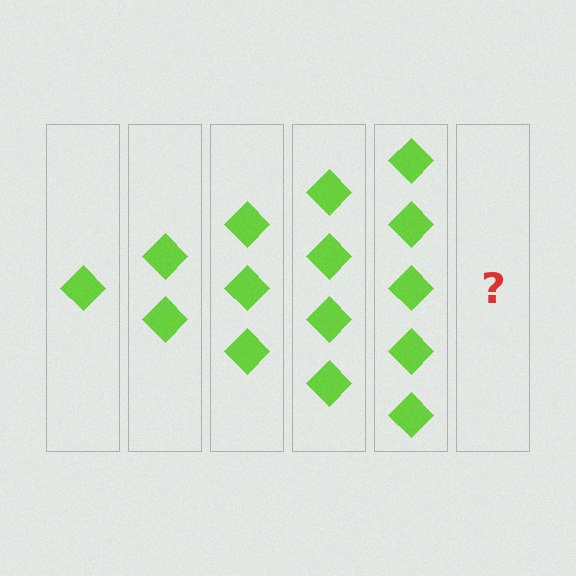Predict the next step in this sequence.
The next step is 6 diamonds.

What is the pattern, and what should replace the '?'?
The pattern is that each step adds one more diamond. The '?' should be 6 diamonds.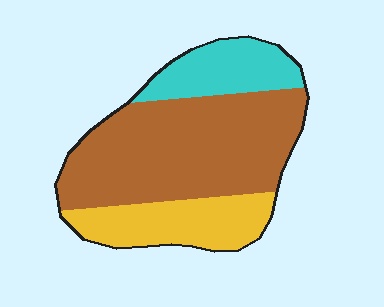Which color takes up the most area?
Brown, at roughly 60%.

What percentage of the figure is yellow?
Yellow covers 23% of the figure.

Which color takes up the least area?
Cyan, at roughly 20%.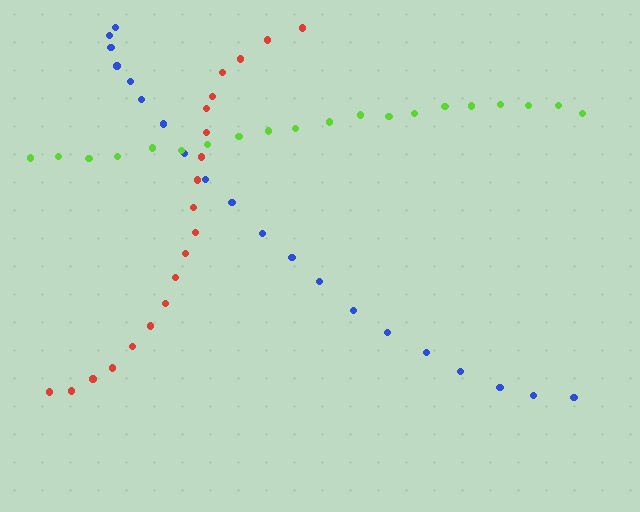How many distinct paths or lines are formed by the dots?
There are 3 distinct paths.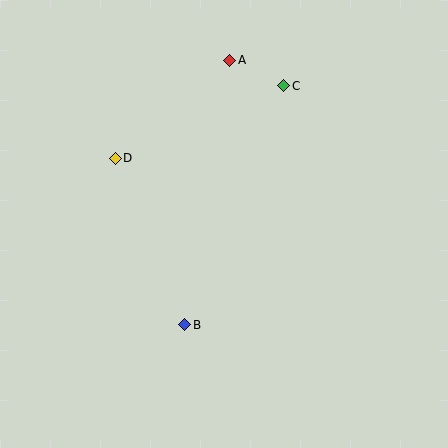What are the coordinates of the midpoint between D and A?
The midpoint between D and A is at (172, 109).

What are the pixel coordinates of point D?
Point D is at (115, 158).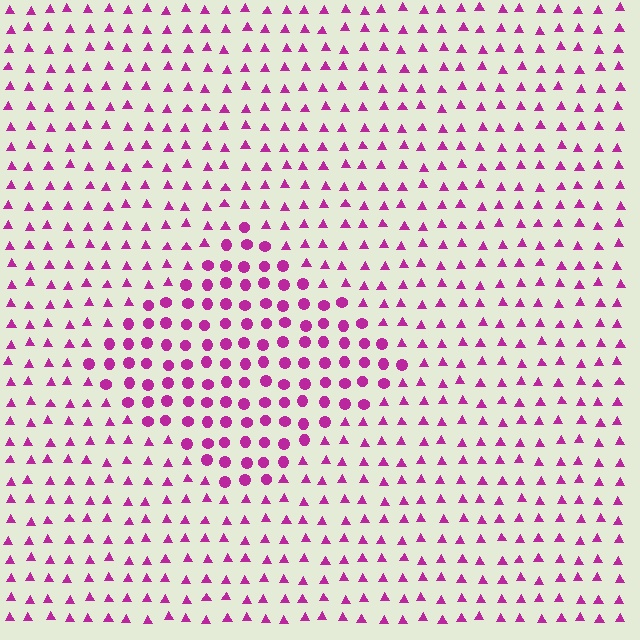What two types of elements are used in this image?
The image uses circles inside the diamond region and triangles outside it.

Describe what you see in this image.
The image is filled with small magenta elements arranged in a uniform grid. A diamond-shaped region contains circles, while the surrounding area contains triangles. The boundary is defined purely by the change in element shape.